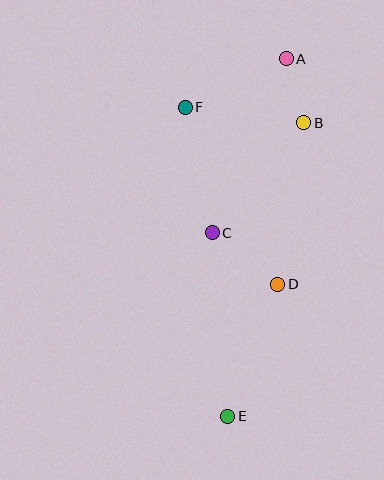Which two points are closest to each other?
Points A and B are closest to each other.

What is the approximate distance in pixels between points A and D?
The distance between A and D is approximately 226 pixels.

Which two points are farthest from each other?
Points A and E are farthest from each other.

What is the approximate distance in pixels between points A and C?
The distance between A and C is approximately 189 pixels.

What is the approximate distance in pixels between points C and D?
The distance between C and D is approximately 84 pixels.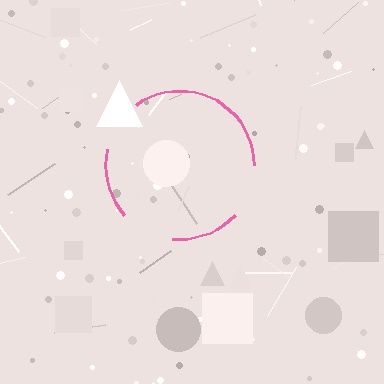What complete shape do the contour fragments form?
The contour fragments form a circle.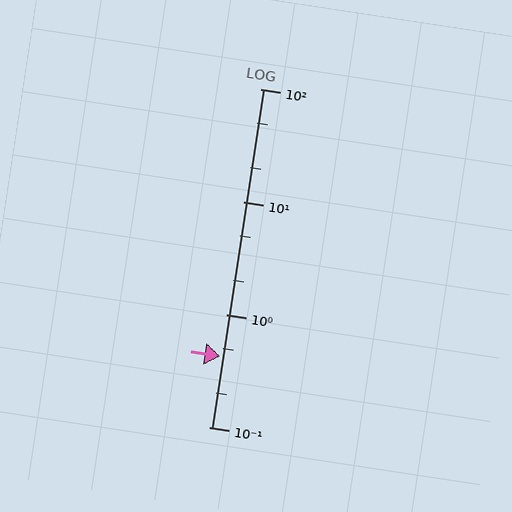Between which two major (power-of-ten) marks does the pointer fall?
The pointer is between 0.1 and 1.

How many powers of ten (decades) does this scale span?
The scale spans 3 decades, from 0.1 to 100.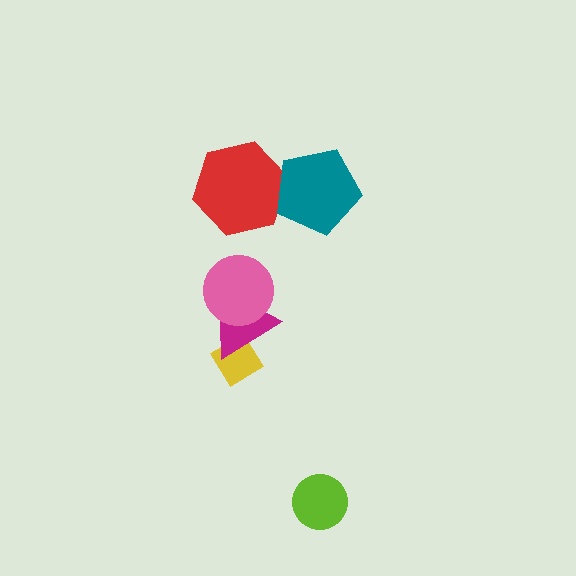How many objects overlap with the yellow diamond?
1 object overlaps with the yellow diamond.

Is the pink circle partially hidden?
No, no other shape covers it.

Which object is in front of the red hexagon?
The teal pentagon is in front of the red hexagon.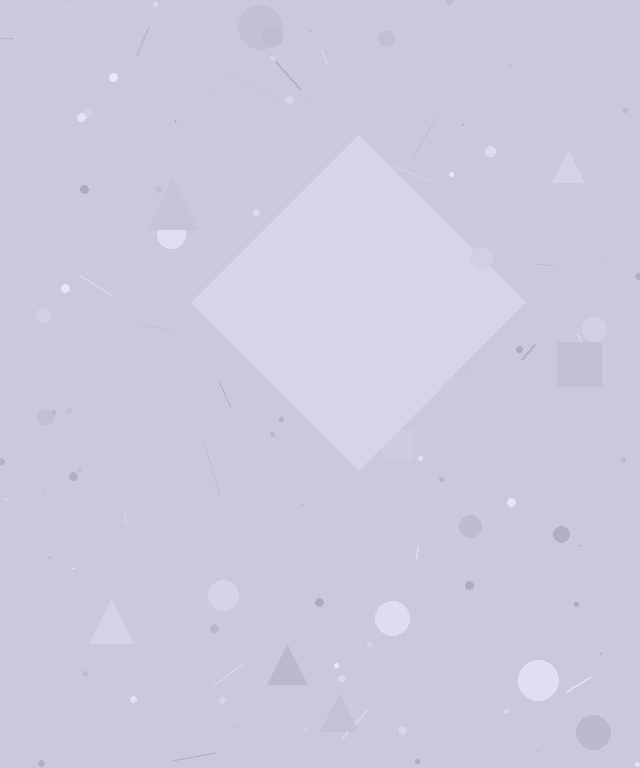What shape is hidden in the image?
A diamond is hidden in the image.